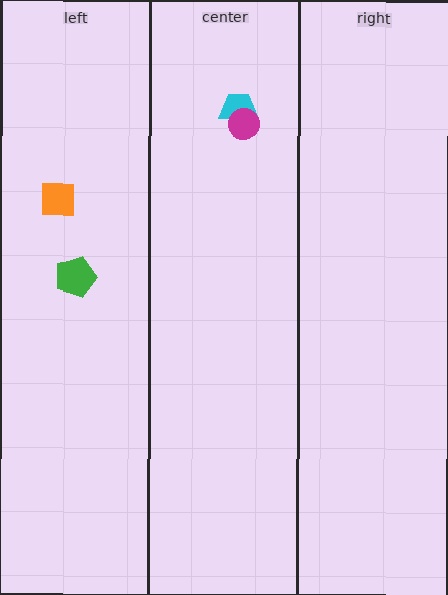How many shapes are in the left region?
2.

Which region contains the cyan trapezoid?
The center region.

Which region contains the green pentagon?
The left region.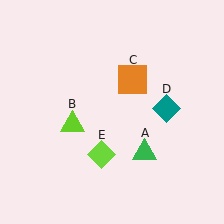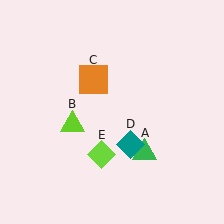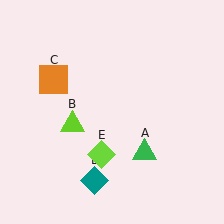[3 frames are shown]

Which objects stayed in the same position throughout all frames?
Green triangle (object A) and lime triangle (object B) and lime diamond (object E) remained stationary.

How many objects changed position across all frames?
2 objects changed position: orange square (object C), teal diamond (object D).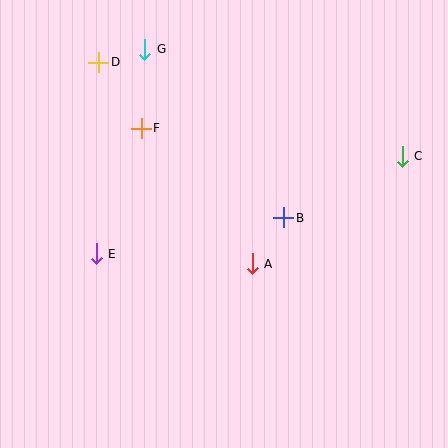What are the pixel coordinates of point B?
Point B is at (284, 218).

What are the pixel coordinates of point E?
Point E is at (96, 254).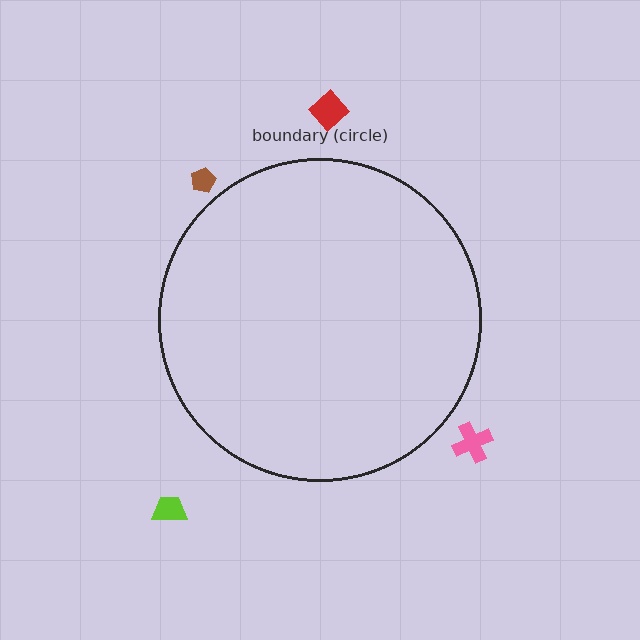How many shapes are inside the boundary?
0 inside, 4 outside.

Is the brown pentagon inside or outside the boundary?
Outside.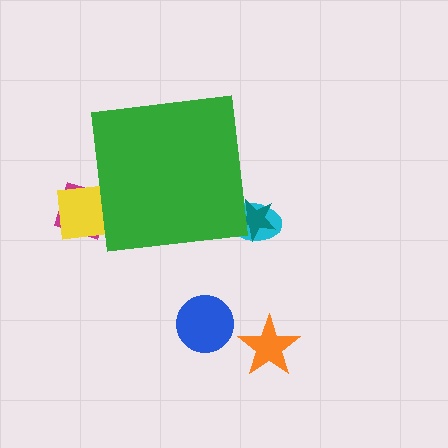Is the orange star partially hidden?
No, the orange star is fully visible.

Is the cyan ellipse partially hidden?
Yes, the cyan ellipse is partially hidden behind the green square.